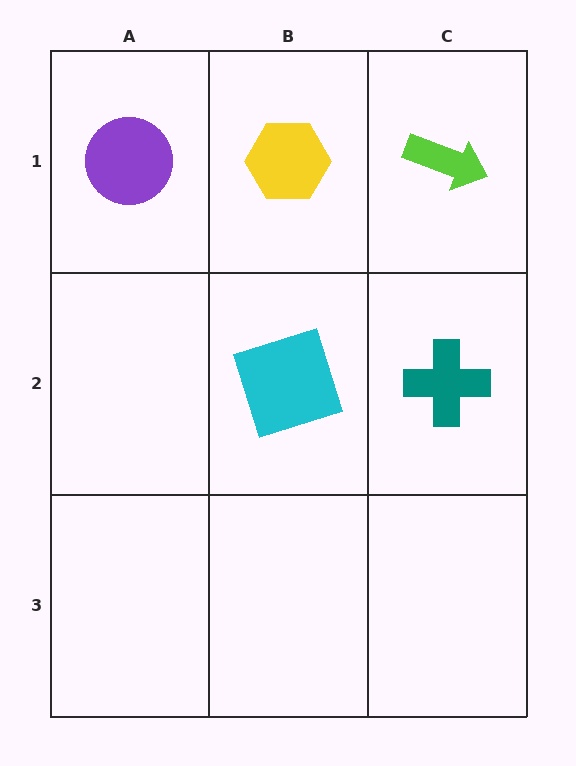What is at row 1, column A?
A purple circle.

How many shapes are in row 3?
0 shapes.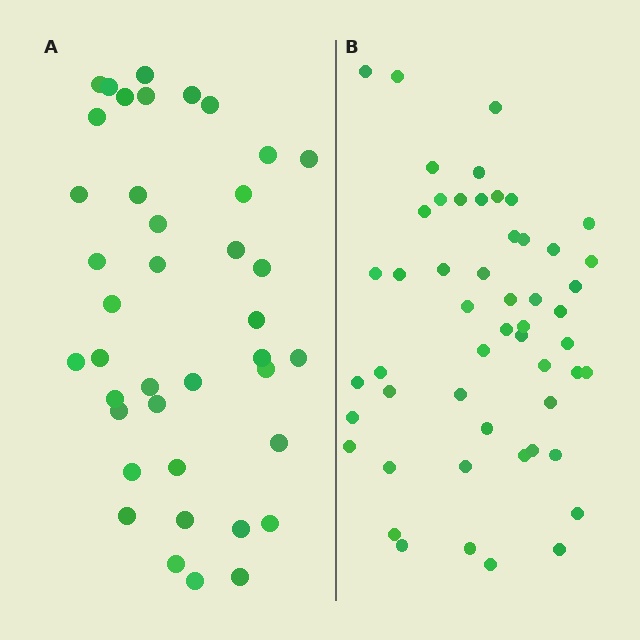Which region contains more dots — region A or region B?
Region B (the right region) has more dots.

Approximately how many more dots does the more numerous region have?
Region B has roughly 12 or so more dots than region A.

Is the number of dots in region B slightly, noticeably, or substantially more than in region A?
Region B has noticeably more, but not dramatically so. The ratio is roughly 1.3 to 1.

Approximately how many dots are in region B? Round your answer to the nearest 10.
About 50 dots. (The exact count is 52, which rounds to 50.)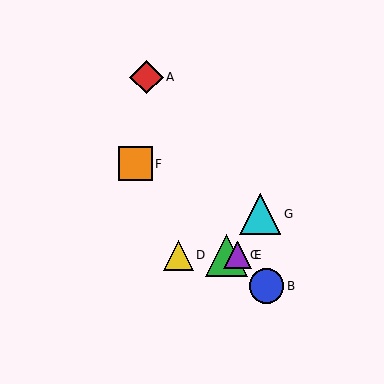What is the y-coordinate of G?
Object G is at y≈214.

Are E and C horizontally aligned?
Yes, both are at y≈255.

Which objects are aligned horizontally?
Objects C, D, E are aligned horizontally.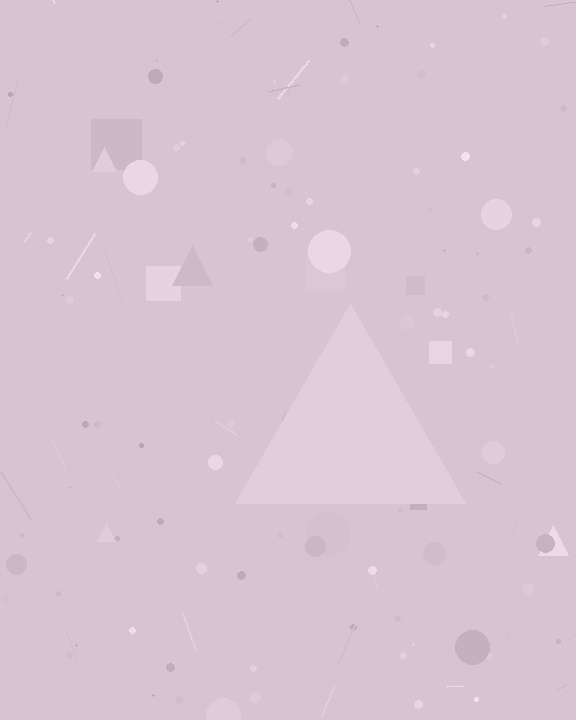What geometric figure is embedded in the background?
A triangle is embedded in the background.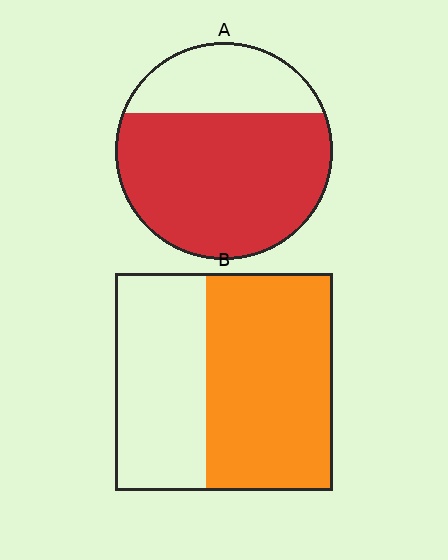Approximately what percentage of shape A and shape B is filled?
A is approximately 70% and B is approximately 60%.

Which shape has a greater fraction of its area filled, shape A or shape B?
Shape A.